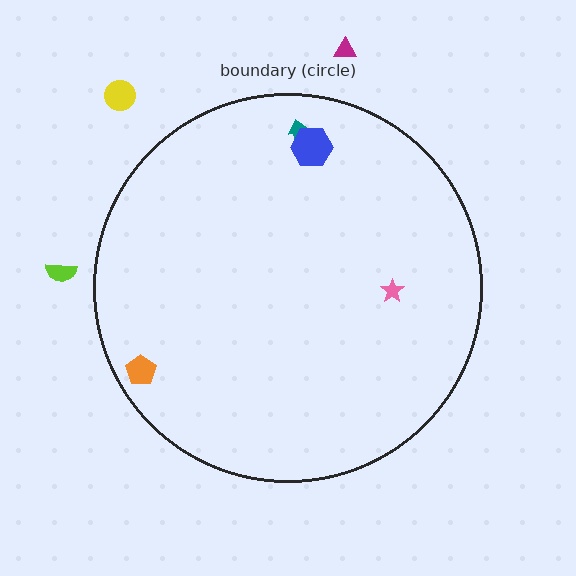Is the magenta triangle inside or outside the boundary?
Outside.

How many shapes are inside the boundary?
4 inside, 3 outside.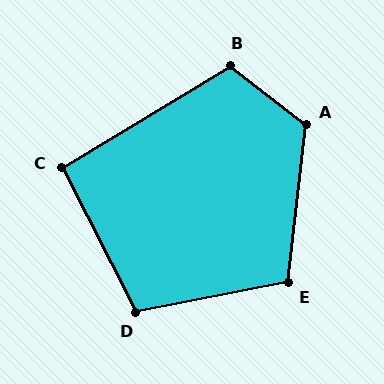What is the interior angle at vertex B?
Approximately 111 degrees (obtuse).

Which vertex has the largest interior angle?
A, at approximately 122 degrees.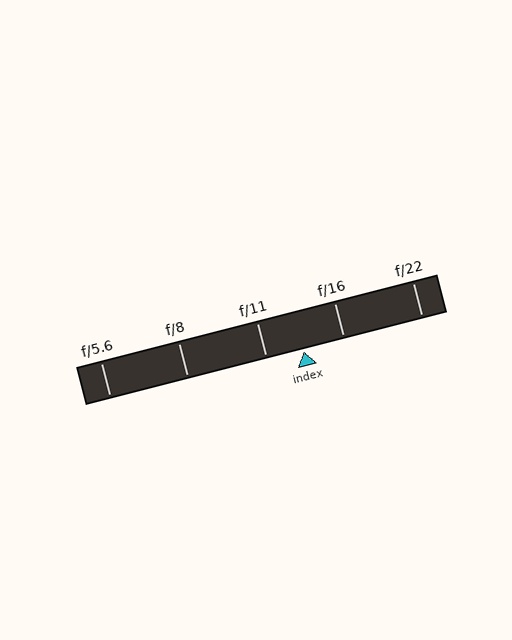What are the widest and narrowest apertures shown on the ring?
The widest aperture shown is f/5.6 and the narrowest is f/22.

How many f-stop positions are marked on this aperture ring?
There are 5 f-stop positions marked.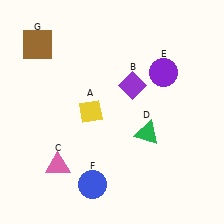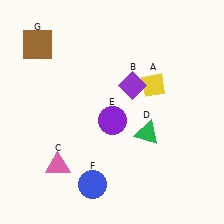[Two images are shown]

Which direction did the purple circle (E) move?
The purple circle (E) moved left.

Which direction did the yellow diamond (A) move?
The yellow diamond (A) moved right.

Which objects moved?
The objects that moved are: the yellow diamond (A), the purple circle (E).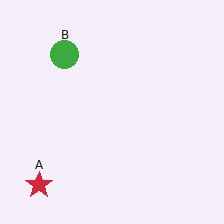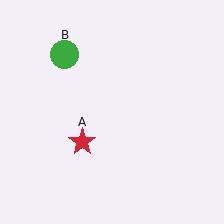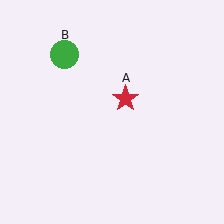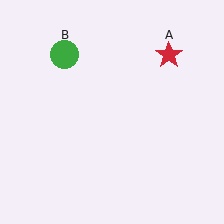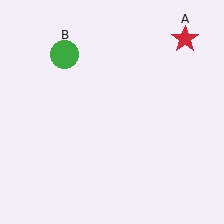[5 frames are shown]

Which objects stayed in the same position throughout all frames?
Green circle (object B) remained stationary.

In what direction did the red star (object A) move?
The red star (object A) moved up and to the right.